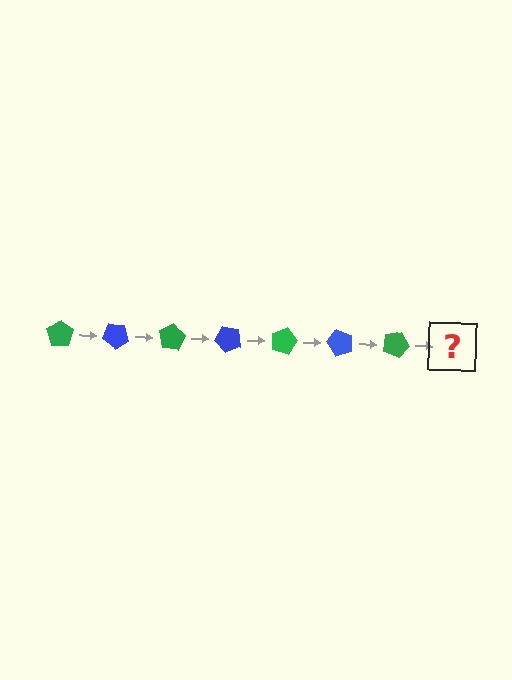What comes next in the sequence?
The next element should be a blue pentagon, rotated 280 degrees from the start.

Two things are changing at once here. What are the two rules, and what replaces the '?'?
The two rules are that it rotates 40 degrees each step and the color cycles through green and blue. The '?' should be a blue pentagon, rotated 280 degrees from the start.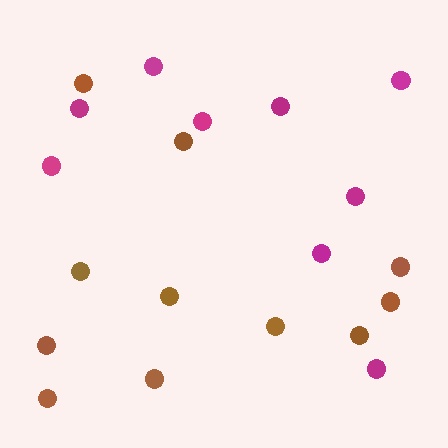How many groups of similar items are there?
There are 2 groups: one group of magenta circles (9) and one group of brown circles (11).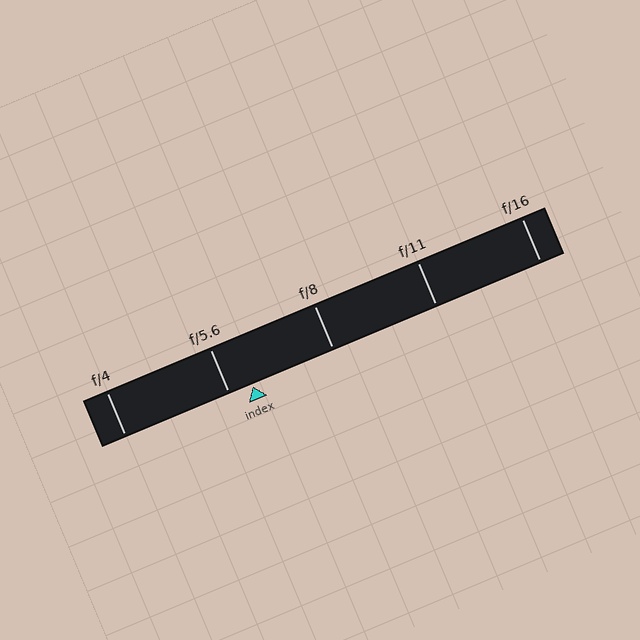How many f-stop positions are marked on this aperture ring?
There are 5 f-stop positions marked.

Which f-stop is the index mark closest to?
The index mark is closest to f/5.6.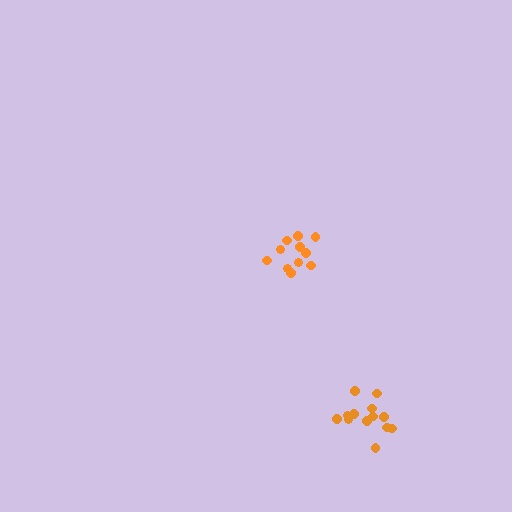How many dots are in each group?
Group 1: 11 dots, Group 2: 13 dots (24 total).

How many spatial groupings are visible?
There are 2 spatial groupings.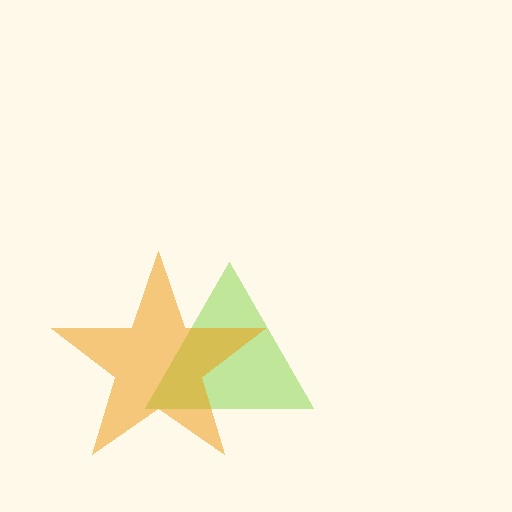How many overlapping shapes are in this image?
There are 2 overlapping shapes in the image.